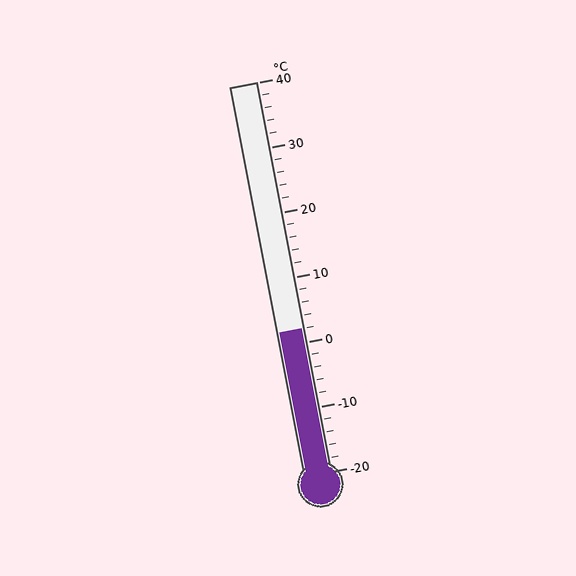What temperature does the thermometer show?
The thermometer shows approximately 2°C.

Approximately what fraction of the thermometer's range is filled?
The thermometer is filled to approximately 35% of its range.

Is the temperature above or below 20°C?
The temperature is below 20°C.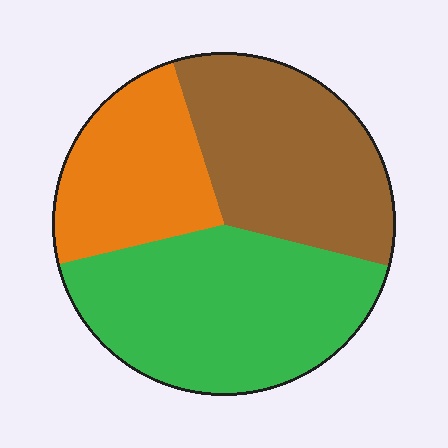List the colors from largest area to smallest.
From largest to smallest: green, brown, orange.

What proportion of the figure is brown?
Brown takes up between a quarter and a half of the figure.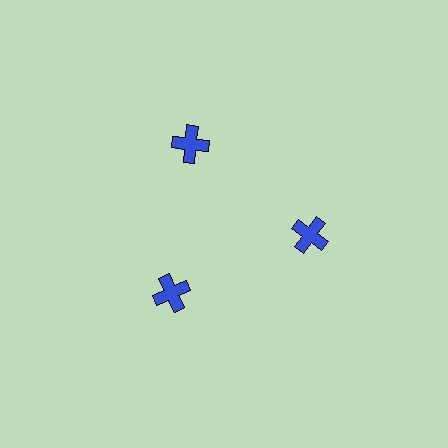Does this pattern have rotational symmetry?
Yes, this pattern has 3-fold rotational symmetry. It looks the same after rotating 120 degrees around the center.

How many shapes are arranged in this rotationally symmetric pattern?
There are 3 shapes, arranged in 3 groups of 1.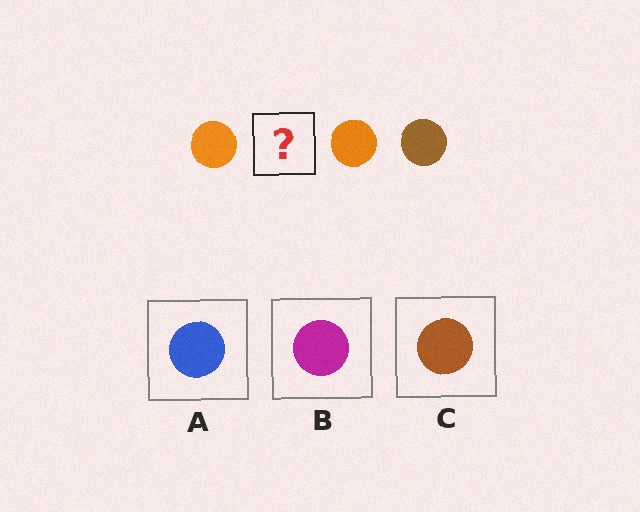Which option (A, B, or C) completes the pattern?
C.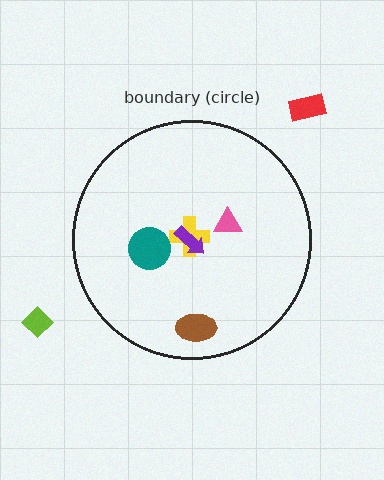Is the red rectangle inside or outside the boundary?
Outside.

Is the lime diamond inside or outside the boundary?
Outside.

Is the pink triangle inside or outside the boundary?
Inside.